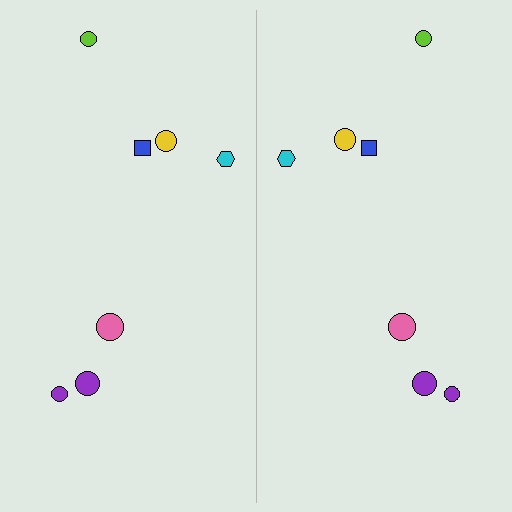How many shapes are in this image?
There are 14 shapes in this image.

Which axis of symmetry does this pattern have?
The pattern has a vertical axis of symmetry running through the center of the image.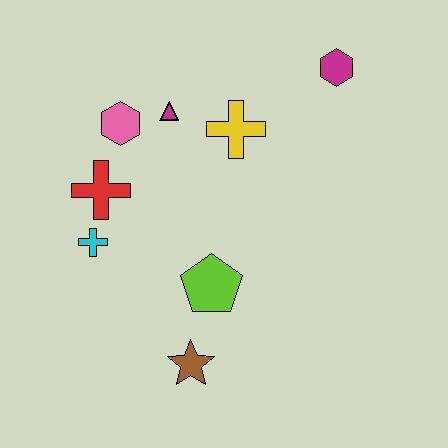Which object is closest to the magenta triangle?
The pink hexagon is closest to the magenta triangle.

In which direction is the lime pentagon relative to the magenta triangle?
The lime pentagon is below the magenta triangle.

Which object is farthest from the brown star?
The magenta hexagon is farthest from the brown star.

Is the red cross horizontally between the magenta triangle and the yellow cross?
No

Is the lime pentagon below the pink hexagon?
Yes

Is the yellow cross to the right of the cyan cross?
Yes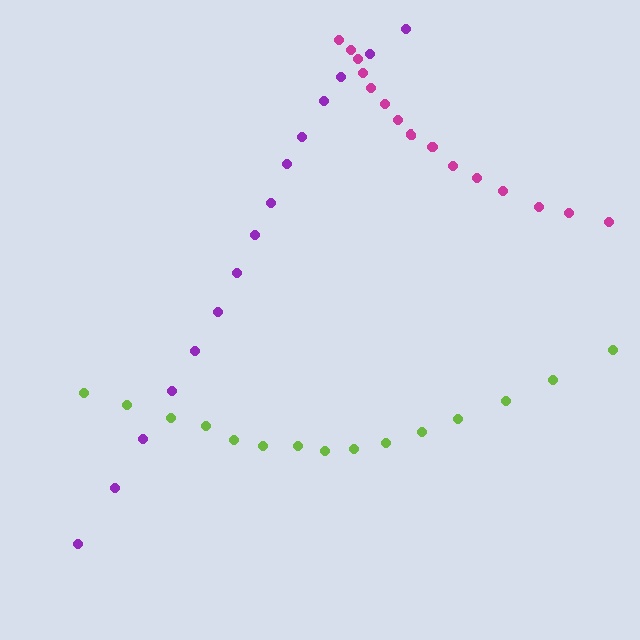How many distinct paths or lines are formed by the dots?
There are 3 distinct paths.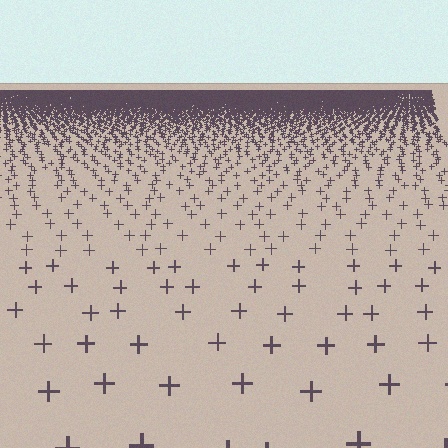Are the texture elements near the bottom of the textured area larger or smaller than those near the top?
Larger. Near the bottom, elements are closer to the viewer and appear at a bigger on-screen size.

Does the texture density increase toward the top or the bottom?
Density increases toward the top.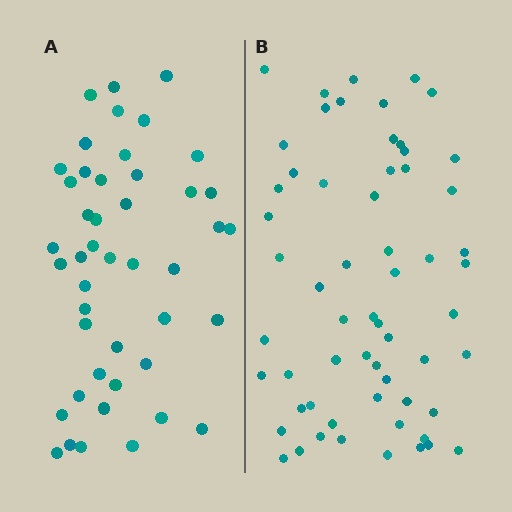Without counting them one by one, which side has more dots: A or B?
Region B (the right region) has more dots.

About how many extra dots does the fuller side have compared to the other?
Region B has approximately 15 more dots than region A.